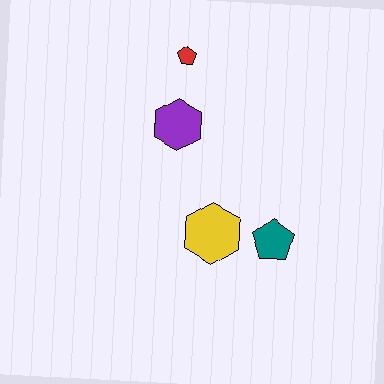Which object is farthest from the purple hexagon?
The teal pentagon is farthest from the purple hexagon.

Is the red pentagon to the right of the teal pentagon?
No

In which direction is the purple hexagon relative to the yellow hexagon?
The purple hexagon is above the yellow hexagon.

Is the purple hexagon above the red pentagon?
No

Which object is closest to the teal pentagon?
The yellow hexagon is closest to the teal pentagon.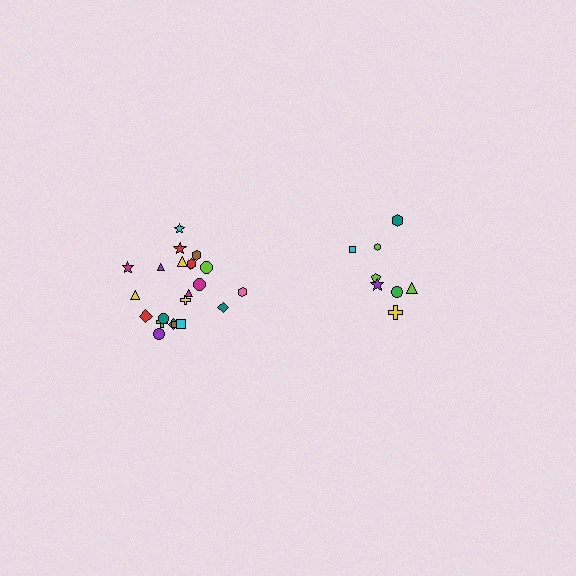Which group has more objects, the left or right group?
The left group.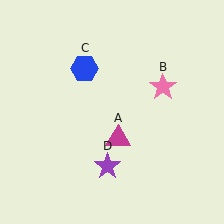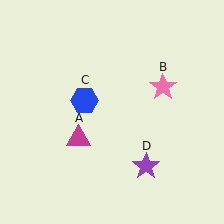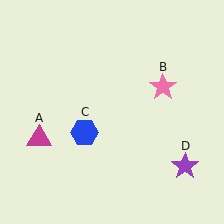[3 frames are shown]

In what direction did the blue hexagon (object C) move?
The blue hexagon (object C) moved down.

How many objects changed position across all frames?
3 objects changed position: magenta triangle (object A), blue hexagon (object C), purple star (object D).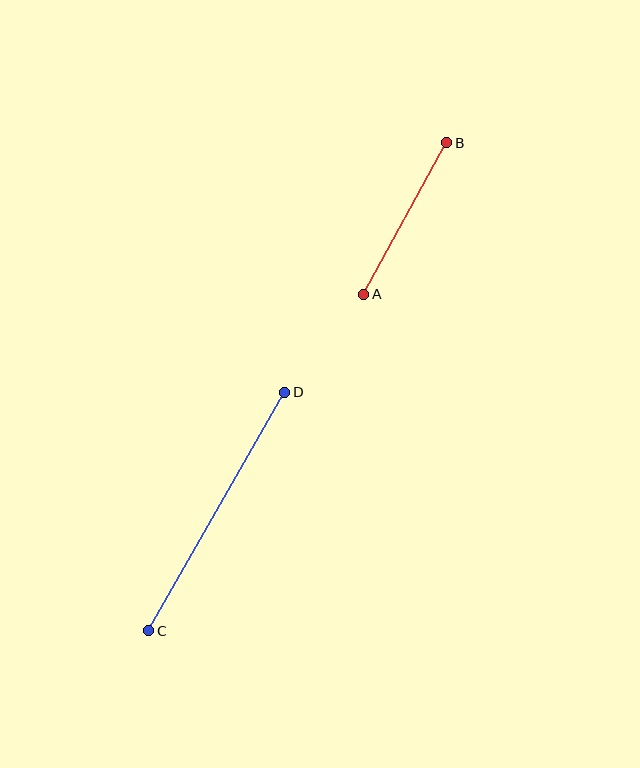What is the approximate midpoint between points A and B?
The midpoint is at approximately (405, 218) pixels.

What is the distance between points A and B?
The distance is approximately 173 pixels.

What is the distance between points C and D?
The distance is approximately 275 pixels.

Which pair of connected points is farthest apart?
Points C and D are farthest apart.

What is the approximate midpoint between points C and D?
The midpoint is at approximately (217, 511) pixels.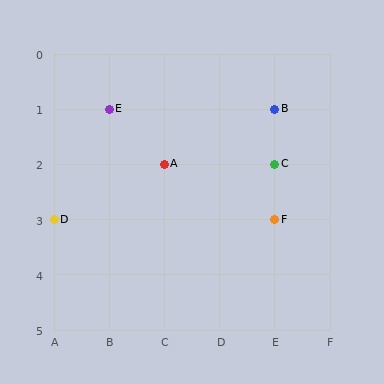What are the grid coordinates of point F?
Point F is at grid coordinates (E, 3).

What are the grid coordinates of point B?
Point B is at grid coordinates (E, 1).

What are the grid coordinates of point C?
Point C is at grid coordinates (E, 2).